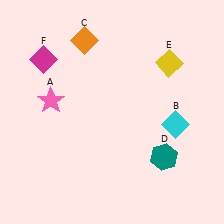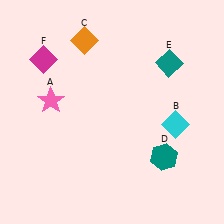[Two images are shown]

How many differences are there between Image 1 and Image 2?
There is 1 difference between the two images.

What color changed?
The diamond (E) changed from yellow in Image 1 to teal in Image 2.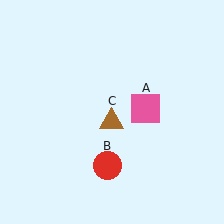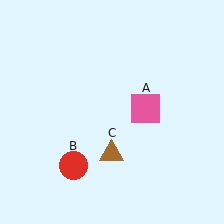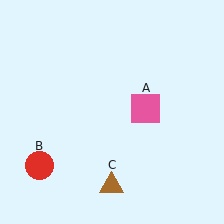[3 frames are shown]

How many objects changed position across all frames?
2 objects changed position: red circle (object B), brown triangle (object C).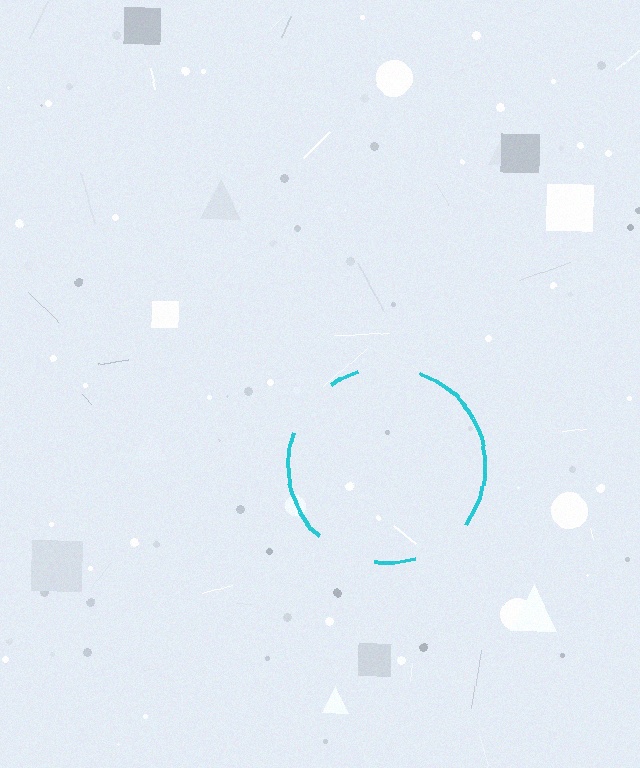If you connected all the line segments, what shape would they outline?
They would outline a circle.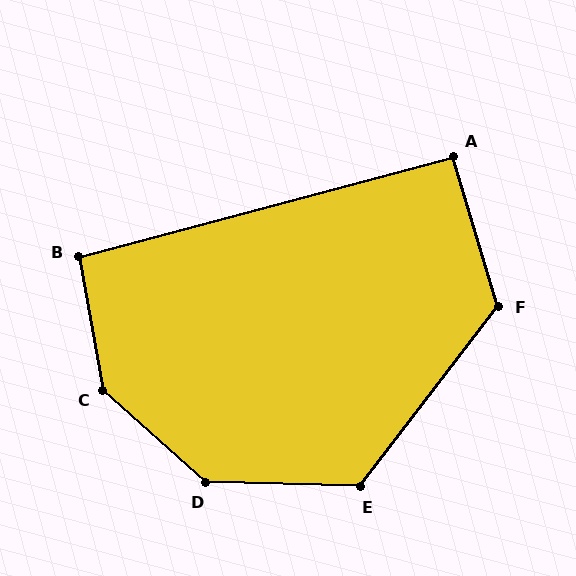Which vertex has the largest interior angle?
C, at approximately 142 degrees.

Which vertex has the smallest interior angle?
A, at approximately 92 degrees.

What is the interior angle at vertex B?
Approximately 95 degrees (approximately right).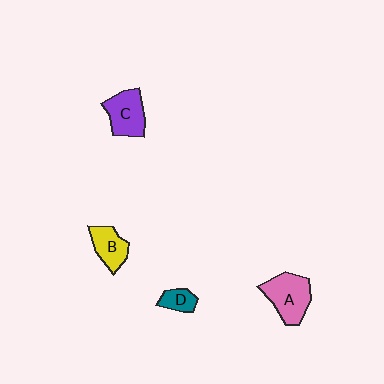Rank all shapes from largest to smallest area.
From largest to smallest: A (pink), C (purple), B (yellow), D (teal).